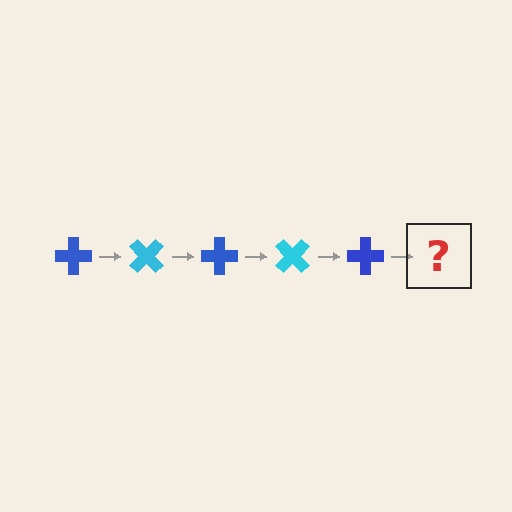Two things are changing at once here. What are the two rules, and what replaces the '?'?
The two rules are that it rotates 45 degrees each step and the color cycles through blue and cyan. The '?' should be a cyan cross, rotated 225 degrees from the start.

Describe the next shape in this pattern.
It should be a cyan cross, rotated 225 degrees from the start.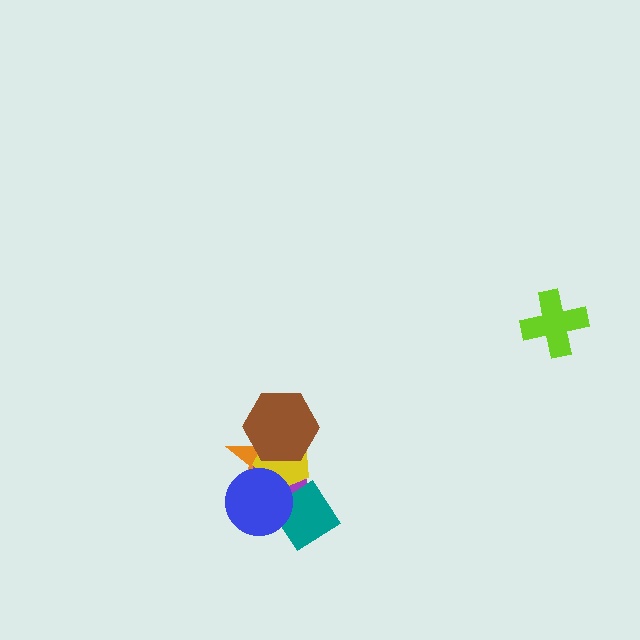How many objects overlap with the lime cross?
0 objects overlap with the lime cross.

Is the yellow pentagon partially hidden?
Yes, it is partially covered by another shape.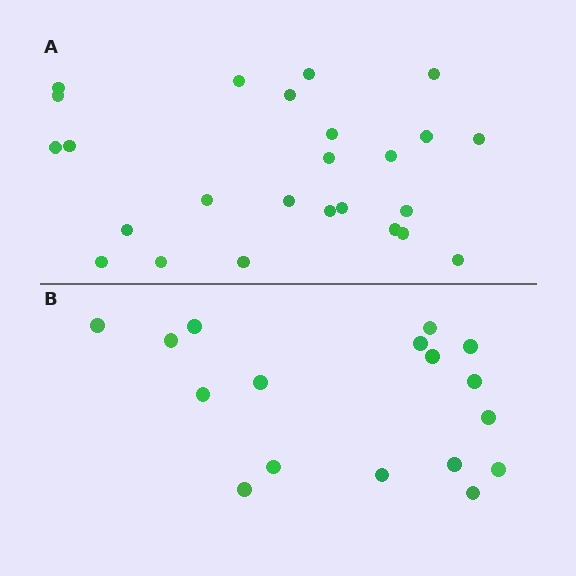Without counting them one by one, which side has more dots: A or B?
Region A (the top region) has more dots.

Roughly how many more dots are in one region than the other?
Region A has roughly 8 or so more dots than region B.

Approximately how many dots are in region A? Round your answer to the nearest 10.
About 20 dots. (The exact count is 25, which rounds to 20.)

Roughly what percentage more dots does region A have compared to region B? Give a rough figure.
About 45% more.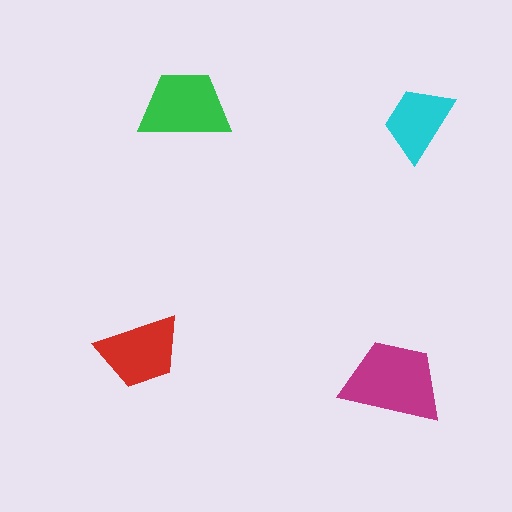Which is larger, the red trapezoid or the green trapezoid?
The green one.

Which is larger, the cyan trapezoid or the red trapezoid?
The red one.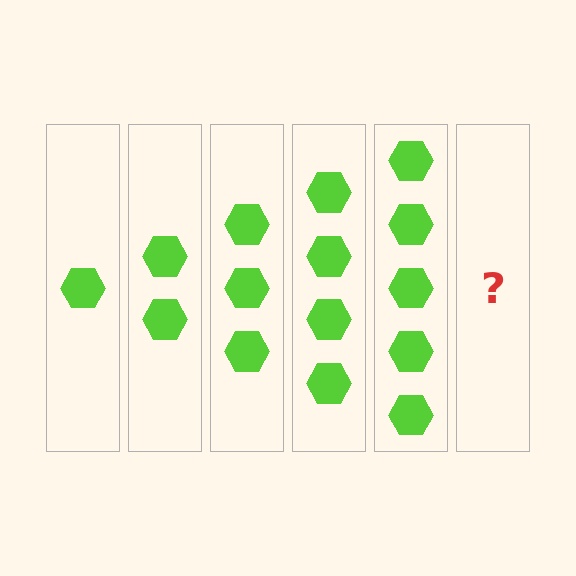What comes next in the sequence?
The next element should be 6 hexagons.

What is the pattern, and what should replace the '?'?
The pattern is that each step adds one more hexagon. The '?' should be 6 hexagons.